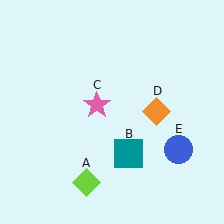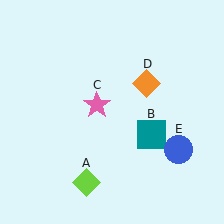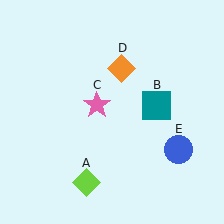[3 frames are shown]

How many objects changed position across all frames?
2 objects changed position: teal square (object B), orange diamond (object D).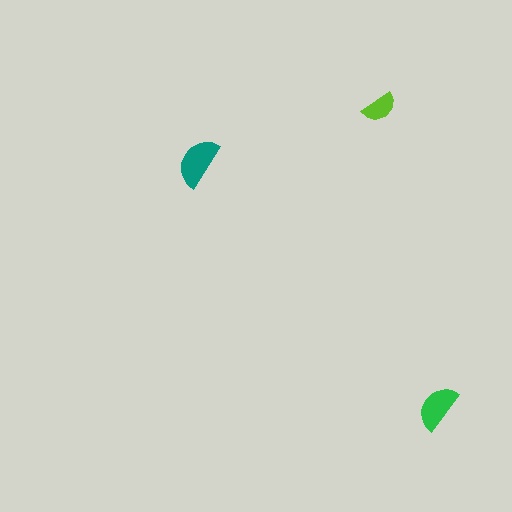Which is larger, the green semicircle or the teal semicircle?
The teal one.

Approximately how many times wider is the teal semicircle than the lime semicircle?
About 1.5 times wider.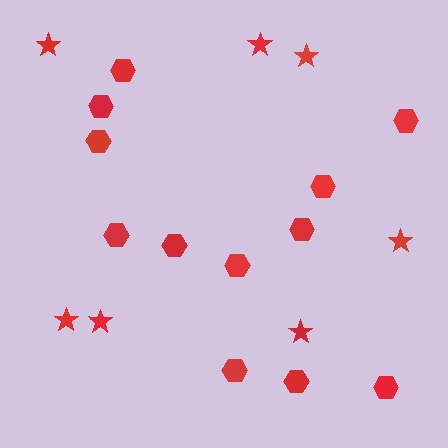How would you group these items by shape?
There are 2 groups: one group of stars (7) and one group of hexagons (12).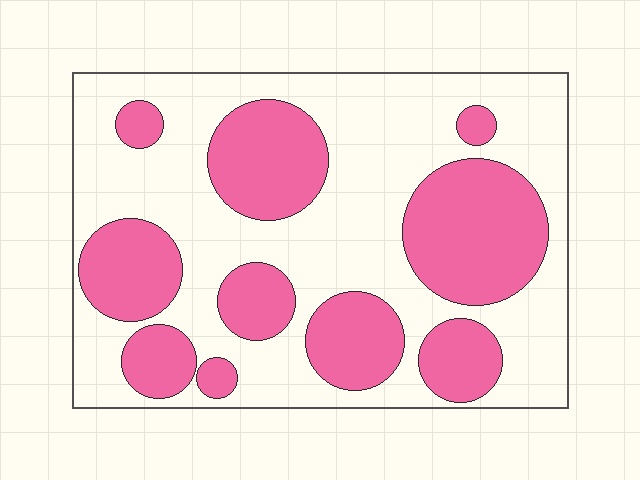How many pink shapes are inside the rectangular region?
10.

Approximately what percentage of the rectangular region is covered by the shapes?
Approximately 40%.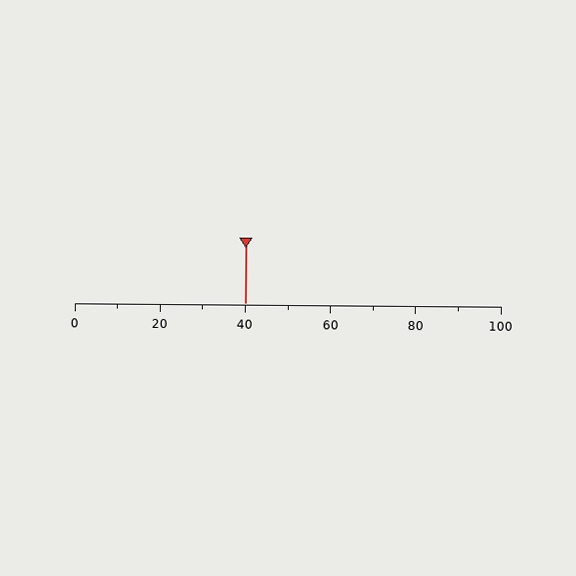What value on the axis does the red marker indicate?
The marker indicates approximately 40.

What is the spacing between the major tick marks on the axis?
The major ticks are spaced 20 apart.